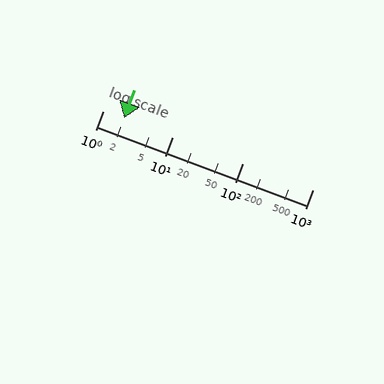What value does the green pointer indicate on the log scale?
The pointer indicates approximately 2.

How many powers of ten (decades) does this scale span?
The scale spans 3 decades, from 1 to 1000.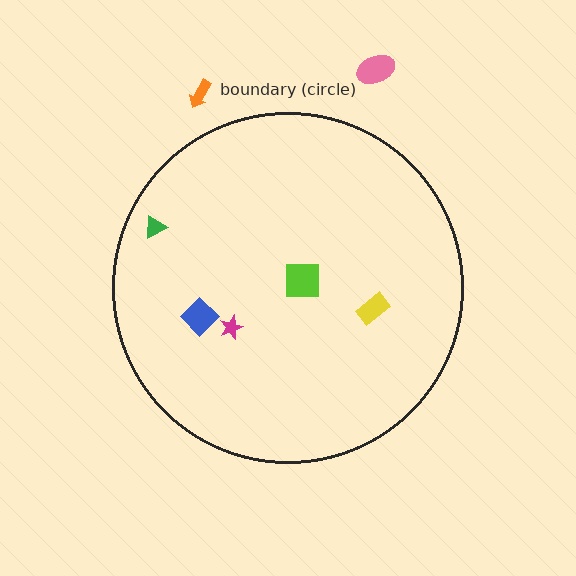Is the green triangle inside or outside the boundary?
Inside.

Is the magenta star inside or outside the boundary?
Inside.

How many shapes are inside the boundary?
5 inside, 2 outside.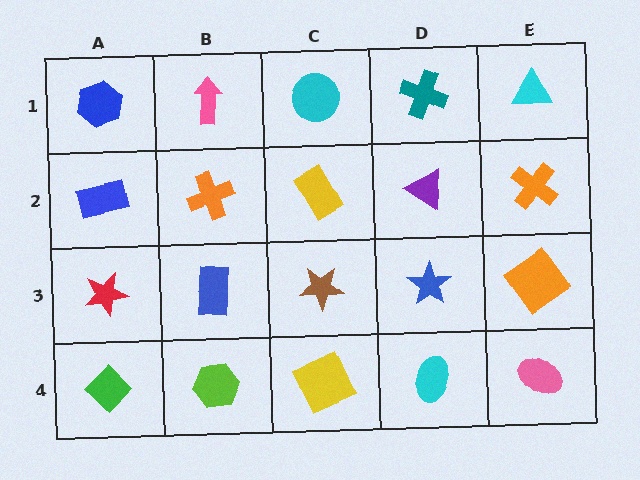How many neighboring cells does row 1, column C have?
3.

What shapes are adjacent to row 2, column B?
A pink arrow (row 1, column B), a blue rectangle (row 3, column B), a blue rectangle (row 2, column A), a yellow rectangle (row 2, column C).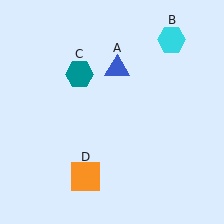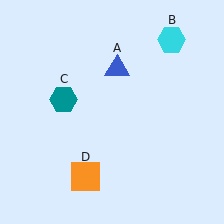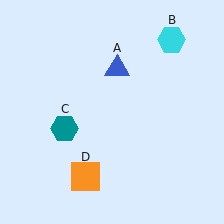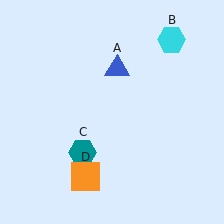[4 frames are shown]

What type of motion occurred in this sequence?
The teal hexagon (object C) rotated counterclockwise around the center of the scene.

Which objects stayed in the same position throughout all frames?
Blue triangle (object A) and cyan hexagon (object B) and orange square (object D) remained stationary.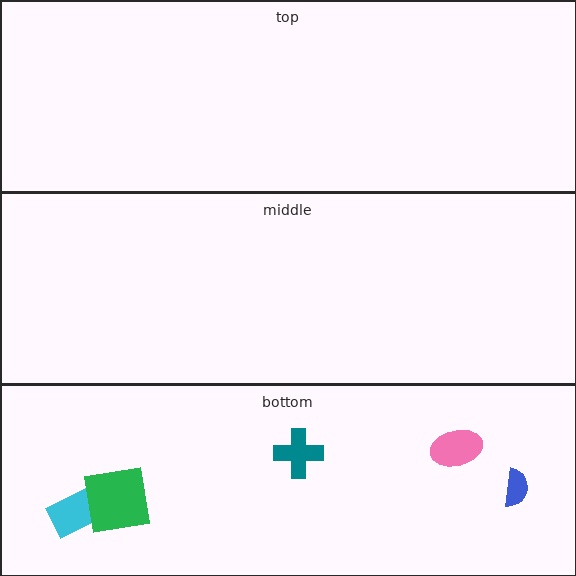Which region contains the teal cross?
The bottom region.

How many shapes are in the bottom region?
5.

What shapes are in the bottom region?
The cyan rectangle, the teal cross, the blue semicircle, the green square, the pink ellipse.